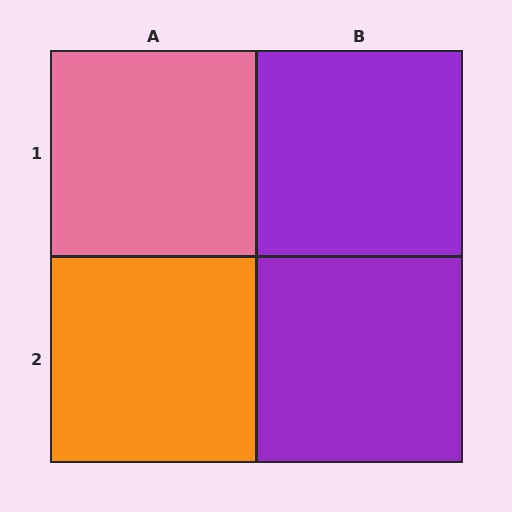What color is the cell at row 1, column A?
Pink.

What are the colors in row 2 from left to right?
Orange, purple.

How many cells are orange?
1 cell is orange.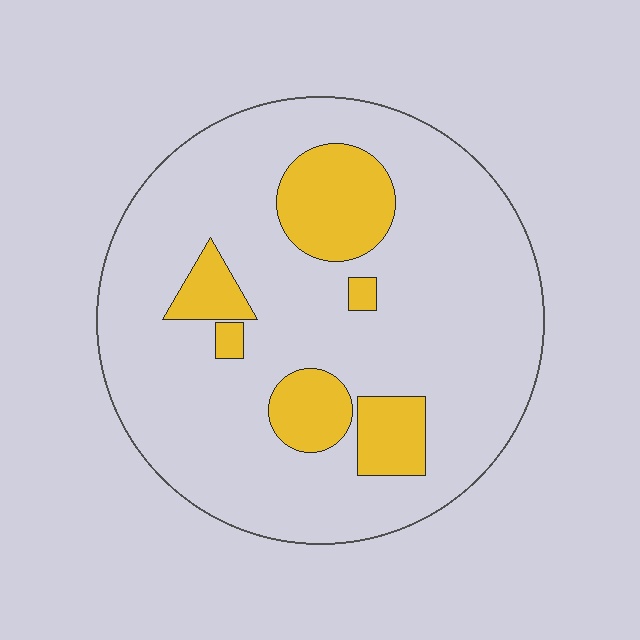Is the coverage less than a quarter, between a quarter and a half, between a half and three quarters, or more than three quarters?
Less than a quarter.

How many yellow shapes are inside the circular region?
6.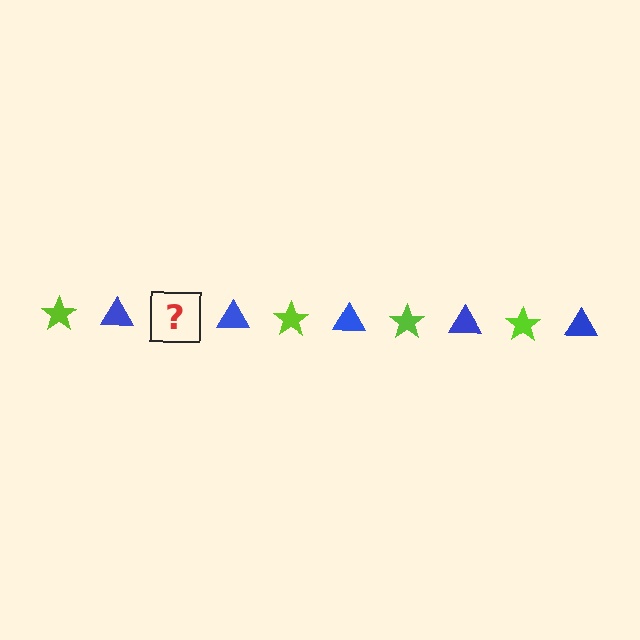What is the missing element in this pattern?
The missing element is a lime star.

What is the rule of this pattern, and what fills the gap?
The rule is that the pattern alternates between lime star and blue triangle. The gap should be filled with a lime star.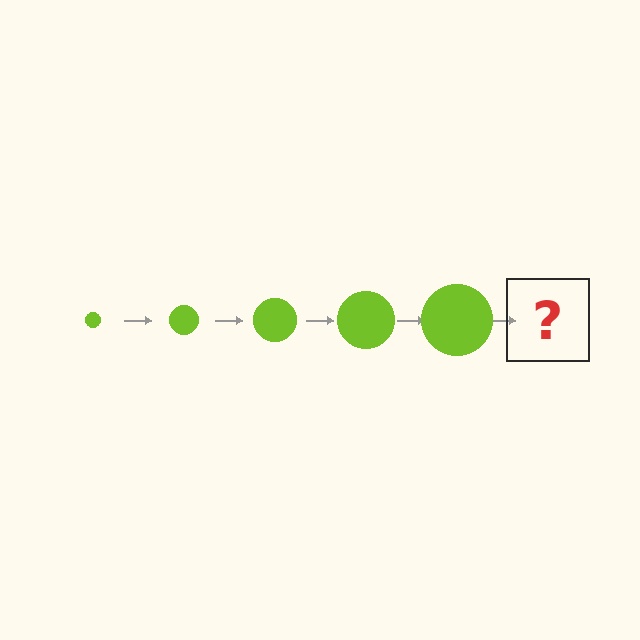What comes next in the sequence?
The next element should be a lime circle, larger than the previous one.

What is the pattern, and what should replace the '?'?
The pattern is that the circle gets progressively larger each step. The '?' should be a lime circle, larger than the previous one.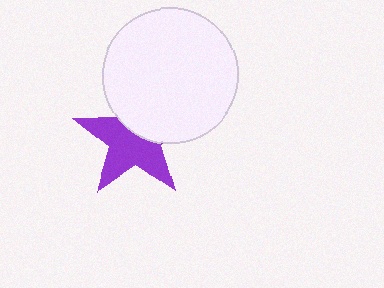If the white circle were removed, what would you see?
You would see the complete purple star.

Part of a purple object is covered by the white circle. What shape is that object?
It is a star.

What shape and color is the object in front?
The object in front is a white circle.